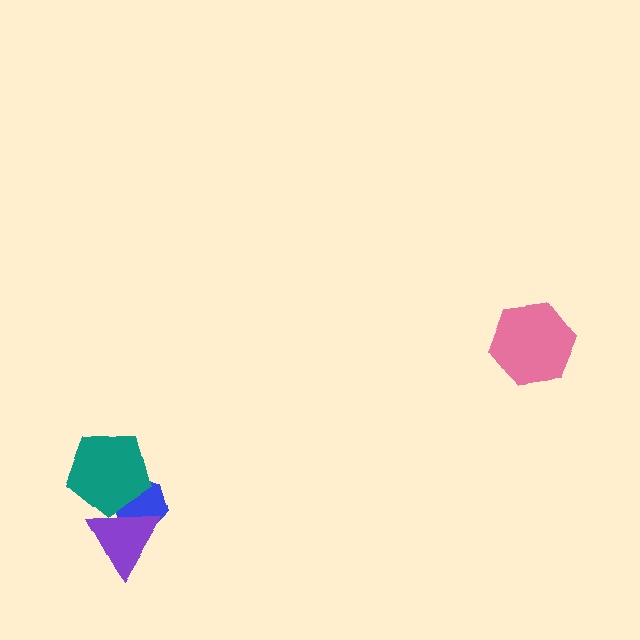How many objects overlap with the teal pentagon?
2 objects overlap with the teal pentagon.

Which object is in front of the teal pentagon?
The purple triangle is in front of the teal pentagon.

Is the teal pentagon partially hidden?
Yes, it is partially covered by another shape.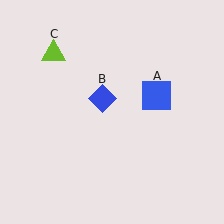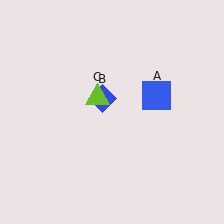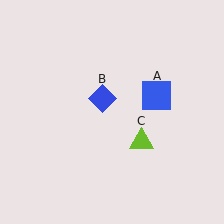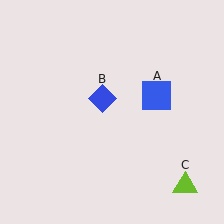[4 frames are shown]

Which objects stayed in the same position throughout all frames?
Blue square (object A) and blue diamond (object B) remained stationary.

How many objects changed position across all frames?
1 object changed position: lime triangle (object C).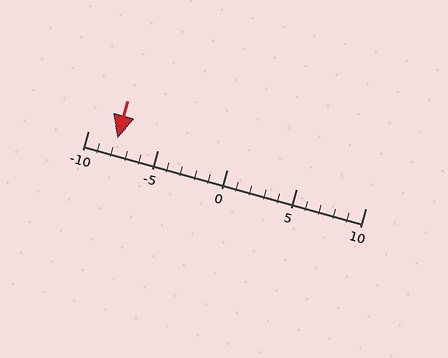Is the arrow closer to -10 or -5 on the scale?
The arrow is closer to -10.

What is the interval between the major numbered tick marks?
The major tick marks are spaced 5 units apart.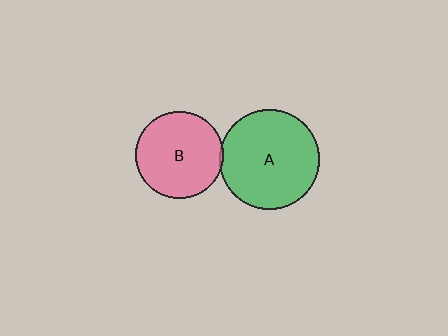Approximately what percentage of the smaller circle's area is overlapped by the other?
Approximately 5%.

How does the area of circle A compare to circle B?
Approximately 1.3 times.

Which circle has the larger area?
Circle A (green).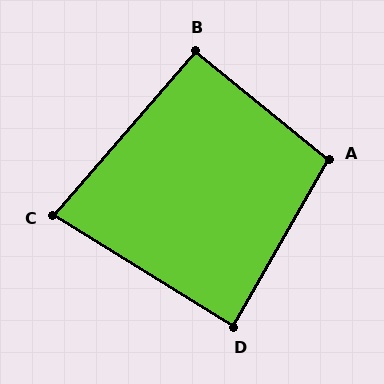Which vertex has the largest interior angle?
A, at approximately 99 degrees.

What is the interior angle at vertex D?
Approximately 88 degrees (approximately right).